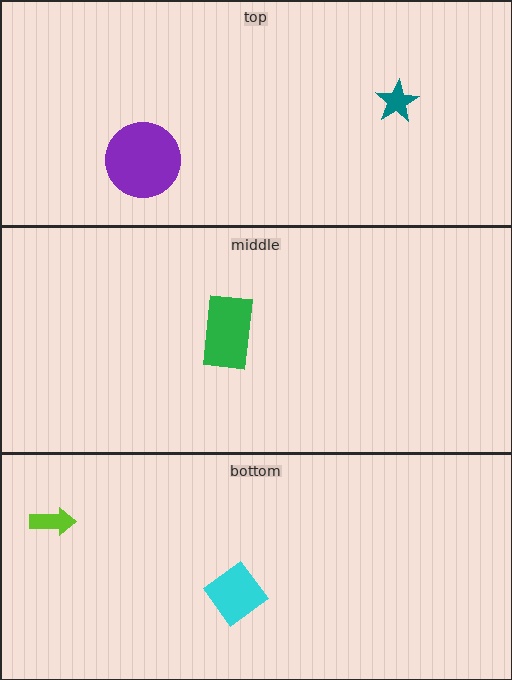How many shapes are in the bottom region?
2.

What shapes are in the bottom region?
The lime arrow, the cyan diamond.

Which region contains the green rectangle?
The middle region.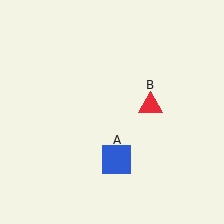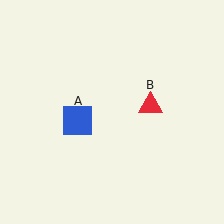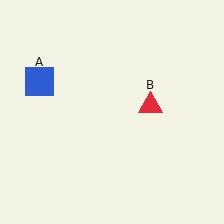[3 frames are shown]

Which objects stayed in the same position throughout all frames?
Red triangle (object B) remained stationary.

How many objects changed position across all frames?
1 object changed position: blue square (object A).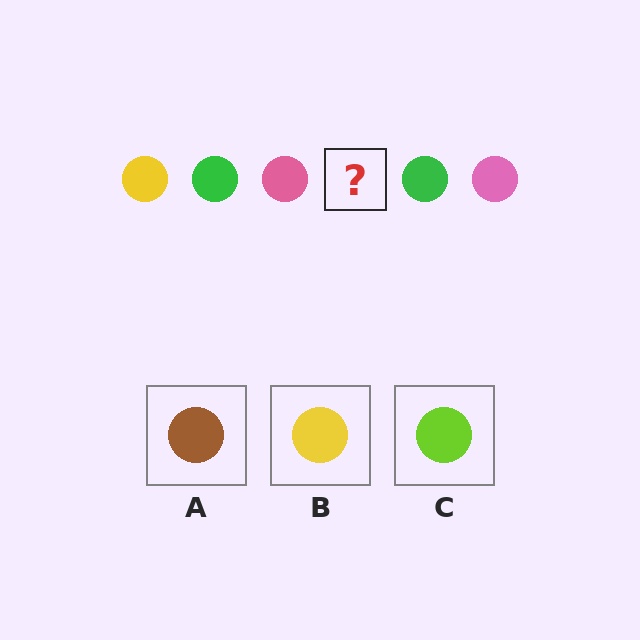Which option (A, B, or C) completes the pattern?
B.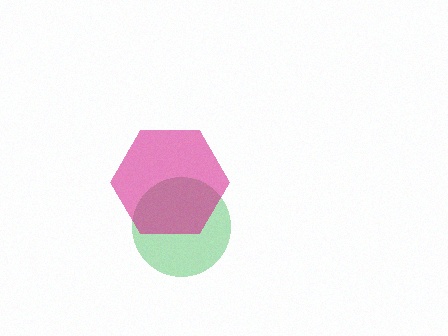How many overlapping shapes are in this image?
There are 2 overlapping shapes in the image.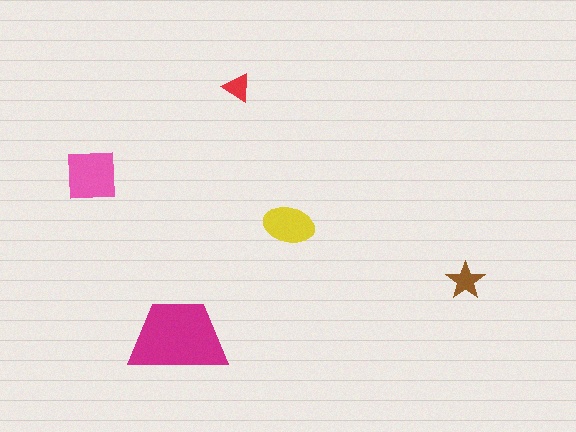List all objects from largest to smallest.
The magenta trapezoid, the pink square, the yellow ellipse, the brown star, the red triangle.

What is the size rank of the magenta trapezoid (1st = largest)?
1st.